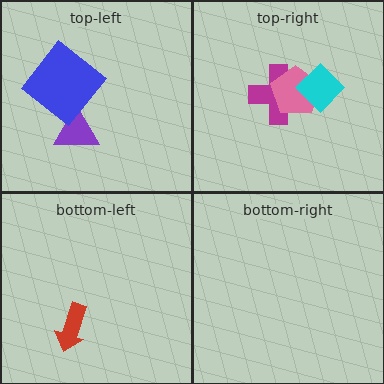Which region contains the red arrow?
The bottom-left region.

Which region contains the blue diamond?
The top-left region.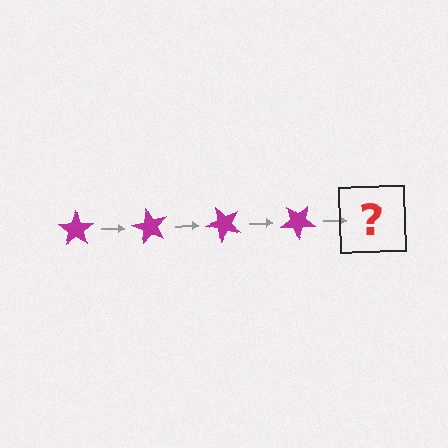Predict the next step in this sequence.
The next step is a magenta star rotated 240 degrees.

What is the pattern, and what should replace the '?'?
The pattern is that the star rotates 60 degrees each step. The '?' should be a magenta star rotated 240 degrees.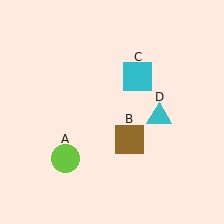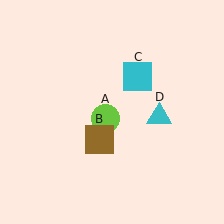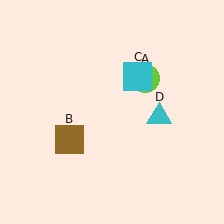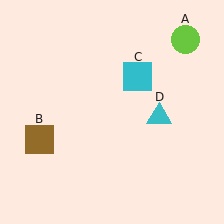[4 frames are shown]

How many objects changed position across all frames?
2 objects changed position: lime circle (object A), brown square (object B).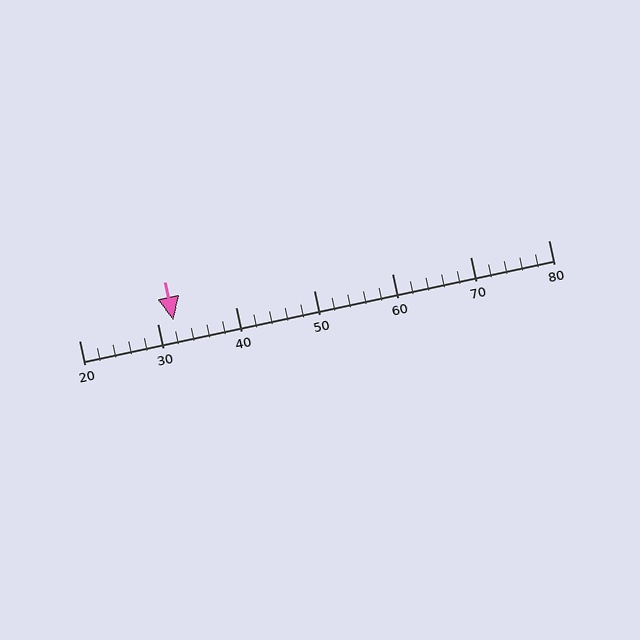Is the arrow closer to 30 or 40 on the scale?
The arrow is closer to 30.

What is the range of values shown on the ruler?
The ruler shows values from 20 to 80.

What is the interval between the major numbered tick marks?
The major tick marks are spaced 10 units apart.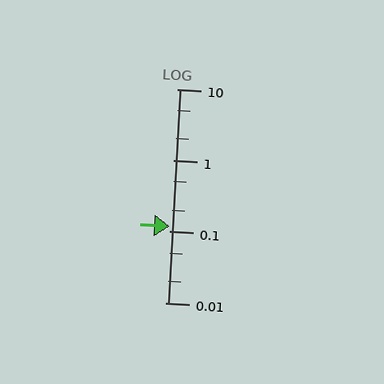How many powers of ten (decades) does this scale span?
The scale spans 3 decades, from 0.01 to 10.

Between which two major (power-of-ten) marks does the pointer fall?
The pointer is between 0.1 and 1.